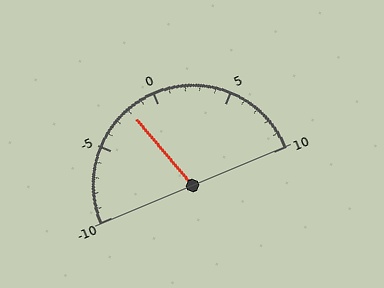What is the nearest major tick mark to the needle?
The nearest major tick mark is 0.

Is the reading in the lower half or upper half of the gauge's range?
The reading is in the lower half of the range (-10 to 10).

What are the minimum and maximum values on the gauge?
The gauge ranges from -10 to 10.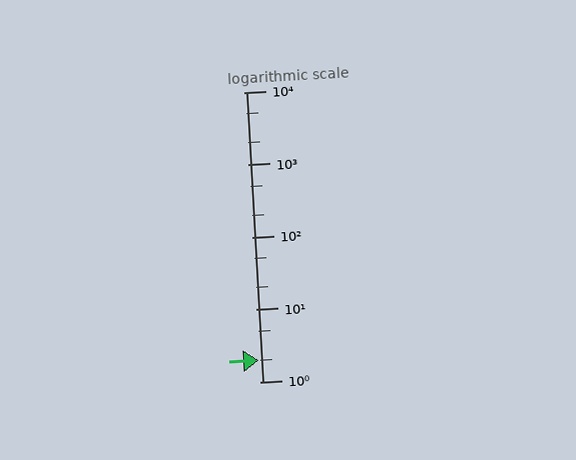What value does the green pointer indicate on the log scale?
The pointer indicates approximately 2.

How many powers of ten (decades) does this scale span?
The scale spans 4 decades, from 1 to 10000.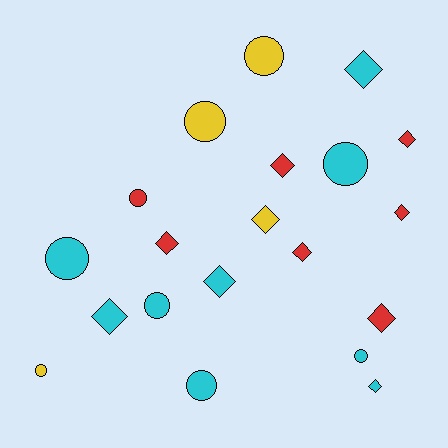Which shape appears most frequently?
Diamond, with 11 objects.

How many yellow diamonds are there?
There is 1 yellow diamond.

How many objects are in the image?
There are 20 objects.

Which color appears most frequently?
Cyan, with 9 objects.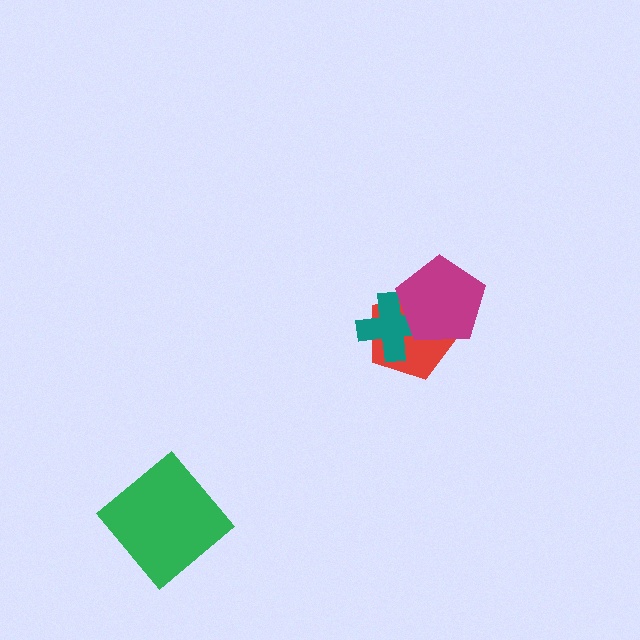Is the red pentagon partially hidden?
Yes, it is partially covered by another shape.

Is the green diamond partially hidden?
No, no other shape covers it.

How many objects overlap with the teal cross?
2 objects overlap with the teal cross.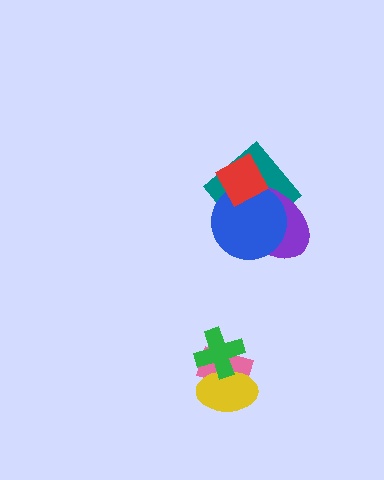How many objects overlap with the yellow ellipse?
2 objects overlap with the yellow ellipse.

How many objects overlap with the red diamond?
3 objects overlap with the red diamond.